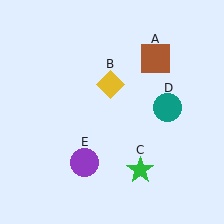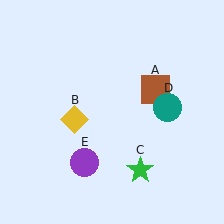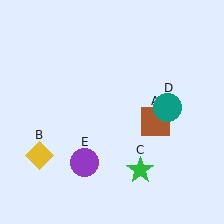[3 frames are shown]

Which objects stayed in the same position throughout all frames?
Green star (object C) and teal circle (object D) and purple circle (object E) remained stationary.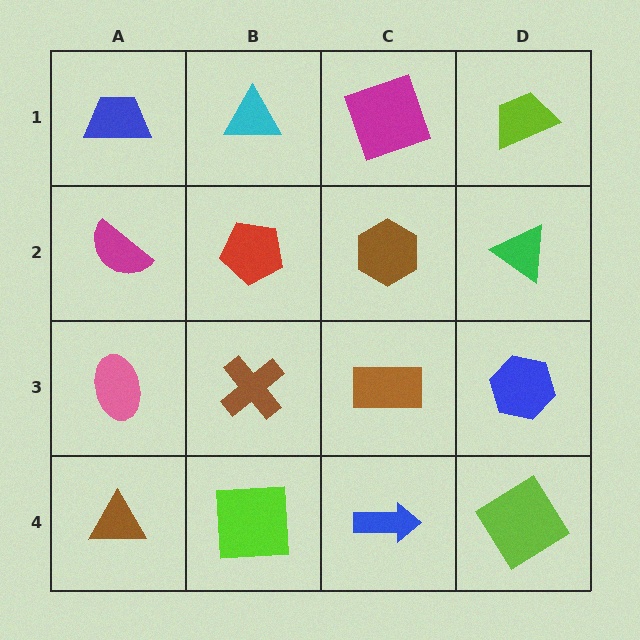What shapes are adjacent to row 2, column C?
A magenta square (row 1, column C), a brown rectangle (row 3, column C), a red pentagon (row 2, column B), a green triangle (row 2, column D).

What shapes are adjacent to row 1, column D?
A green triangle (row 2, column D), a magenta square (row 1, column C).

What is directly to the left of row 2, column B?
A magenta semicircle.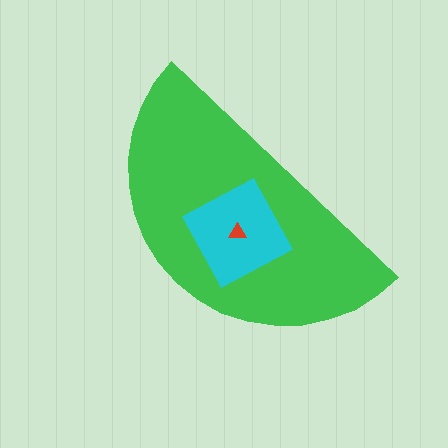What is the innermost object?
The red triangle.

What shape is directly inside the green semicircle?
The cyan square.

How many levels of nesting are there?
3.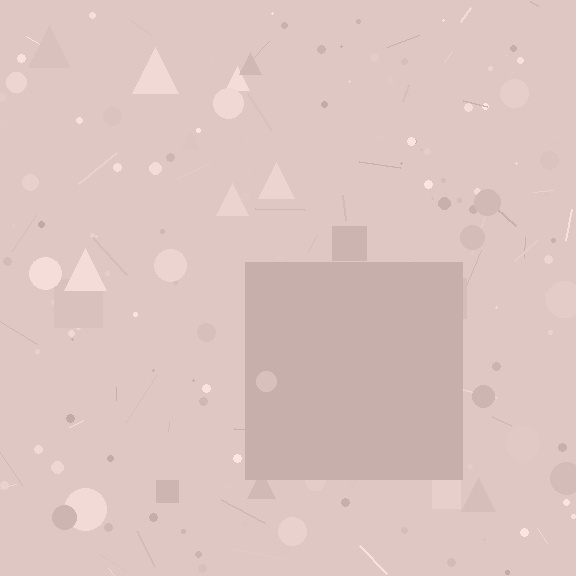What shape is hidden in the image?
A square is hidden in the image.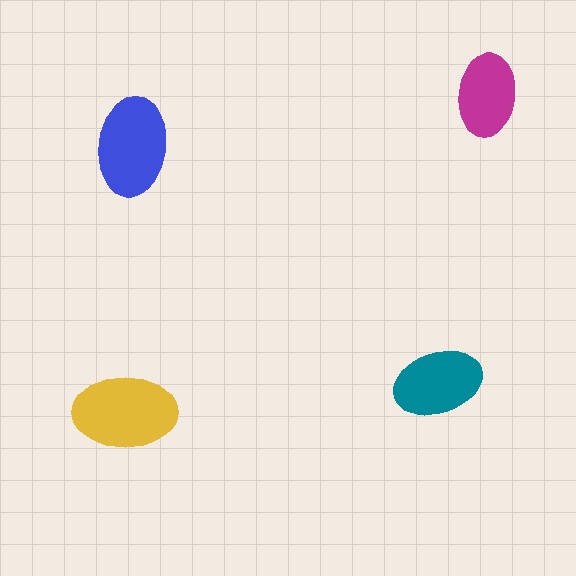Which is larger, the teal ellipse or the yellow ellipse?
The yellow one.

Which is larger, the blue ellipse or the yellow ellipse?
The yellow one.